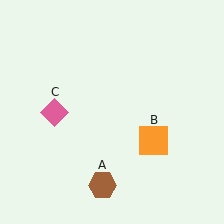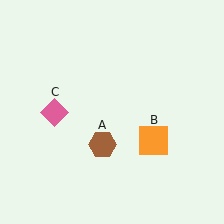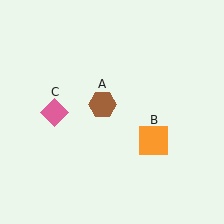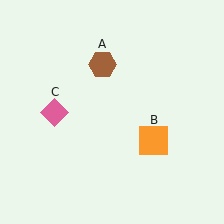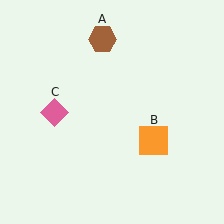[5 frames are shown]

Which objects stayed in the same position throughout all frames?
Orange square (object B) and pink diamond (object C) remained stationary.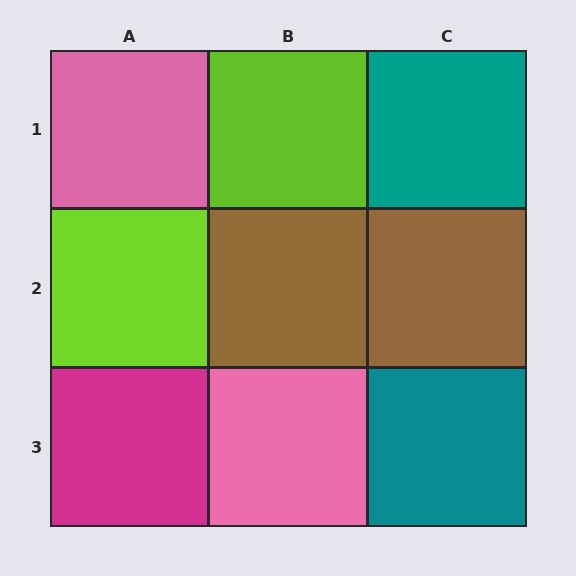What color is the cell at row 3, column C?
Teal.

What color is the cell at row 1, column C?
Teal.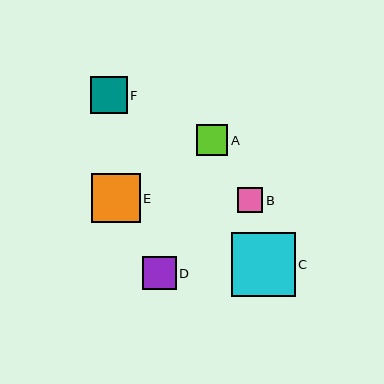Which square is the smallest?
Square B is the smallest with a size of approximately 25 pixels.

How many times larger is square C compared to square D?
Square C is approximately 1.9 times the size of square D.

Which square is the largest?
Square C is the largest with a size of approximately 64 pixels.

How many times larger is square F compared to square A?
Square F is approximately 1.2 times the size of square A.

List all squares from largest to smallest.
From largest to smallest: C, E, F, D, A, B.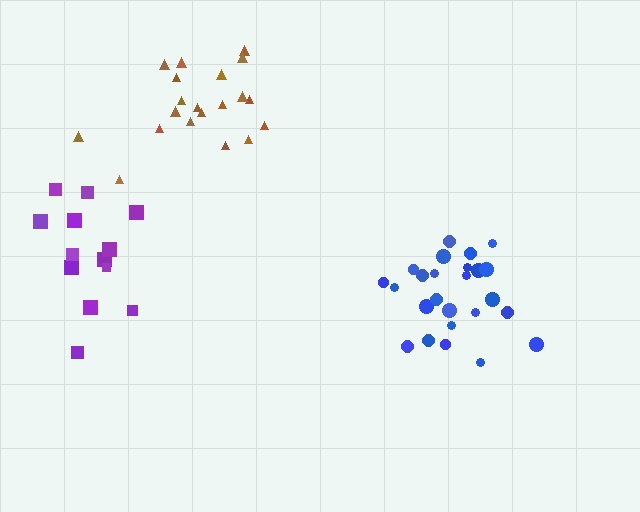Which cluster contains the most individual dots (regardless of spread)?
Blue (25).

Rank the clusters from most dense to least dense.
blue, brown, purple.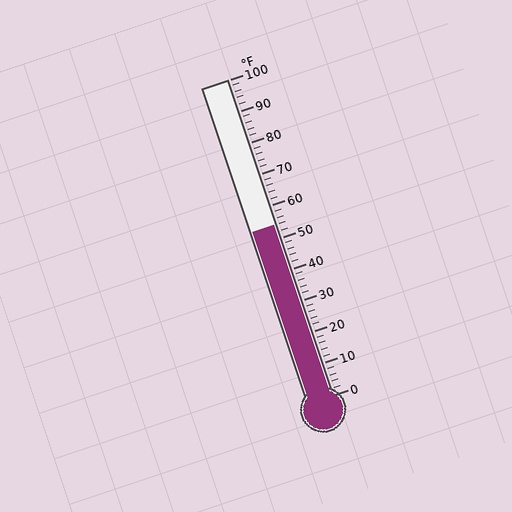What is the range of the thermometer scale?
The thermometer scale ranges from 0°F to 100°F.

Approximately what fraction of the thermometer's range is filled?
The thermometer is filled to approximately 55% of its range.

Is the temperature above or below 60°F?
The temperature is below 60°F.